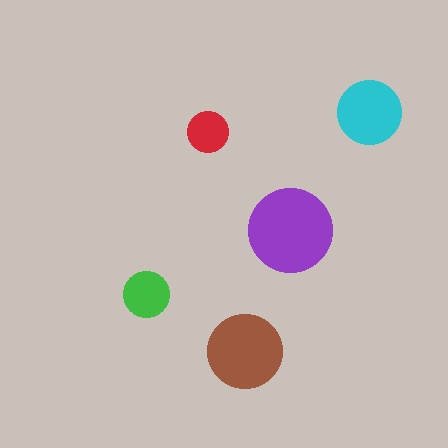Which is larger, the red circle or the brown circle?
The brown one.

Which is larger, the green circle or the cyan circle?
The cyan one.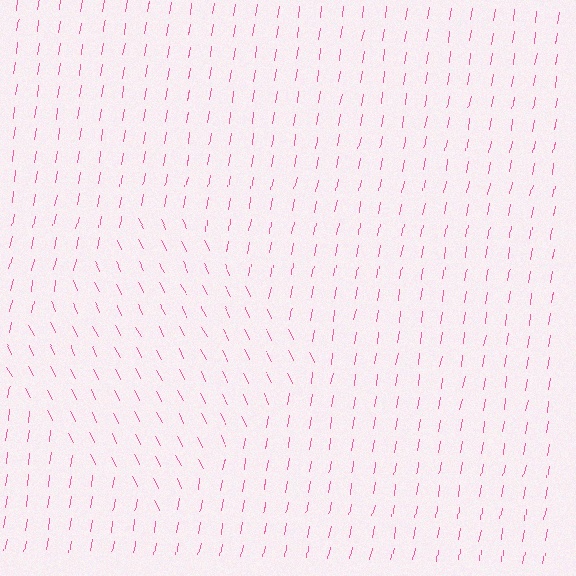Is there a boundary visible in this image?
Yes, there is a texture boundary formed by a change in line orientation.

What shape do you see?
I see a diamond.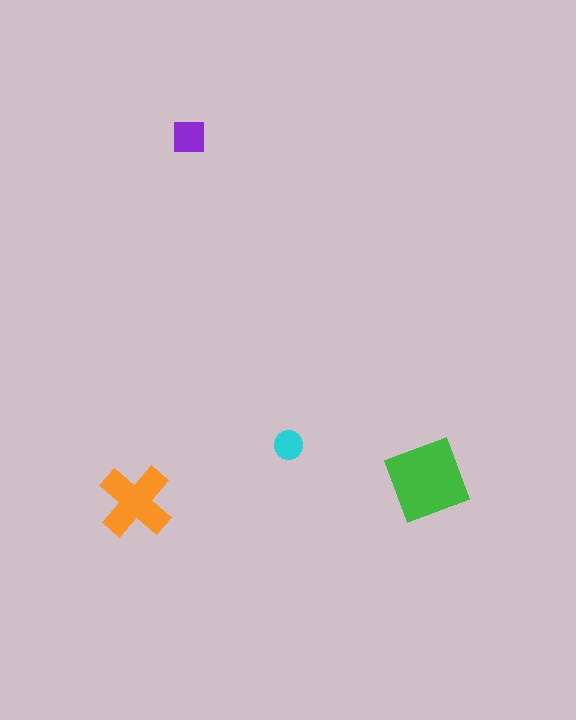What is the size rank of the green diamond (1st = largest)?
1st.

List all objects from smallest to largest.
The cyan circle, the purple square, the orange cross, the green diamond.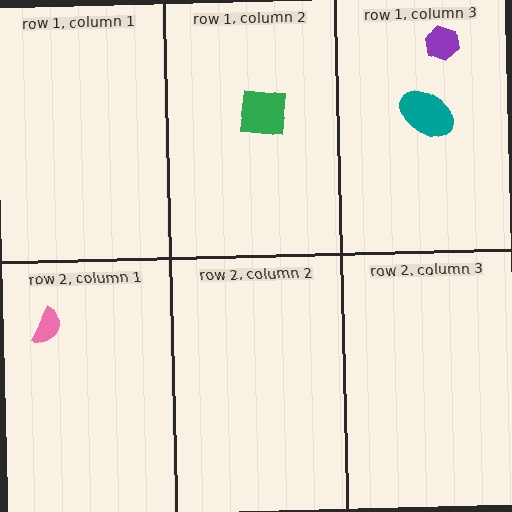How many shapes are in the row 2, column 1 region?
1.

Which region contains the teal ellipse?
The row 1, column 3 region.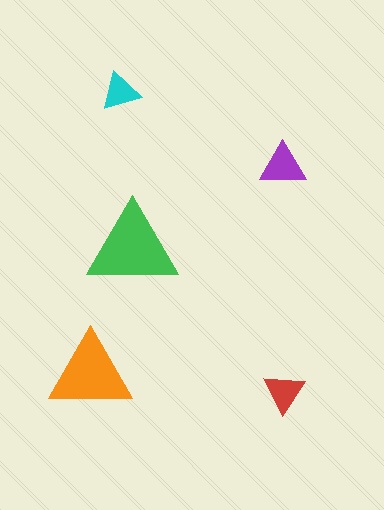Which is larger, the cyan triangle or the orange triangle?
The orange one.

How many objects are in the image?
There are 5 objects in the image.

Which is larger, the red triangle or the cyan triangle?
The red one.